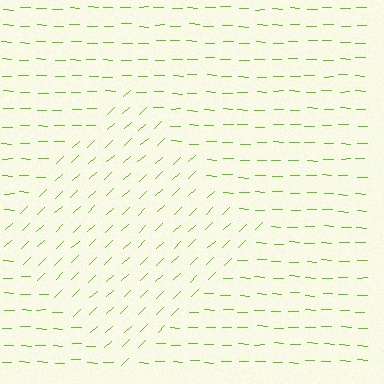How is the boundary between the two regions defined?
The boundary is defined purely by a change in line orientation (approximately 45 degrees difference). All lines are the same color and thickness.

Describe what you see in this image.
The image is filled with small lime line segments. A diamond region in the image has lines oriented differently from the surrounding lines, creating a visible texture boundary.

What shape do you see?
I see a diamond.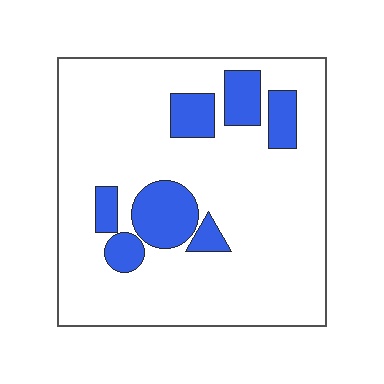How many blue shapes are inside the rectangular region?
7.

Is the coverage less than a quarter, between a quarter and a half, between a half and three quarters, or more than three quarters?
Less than a quarter.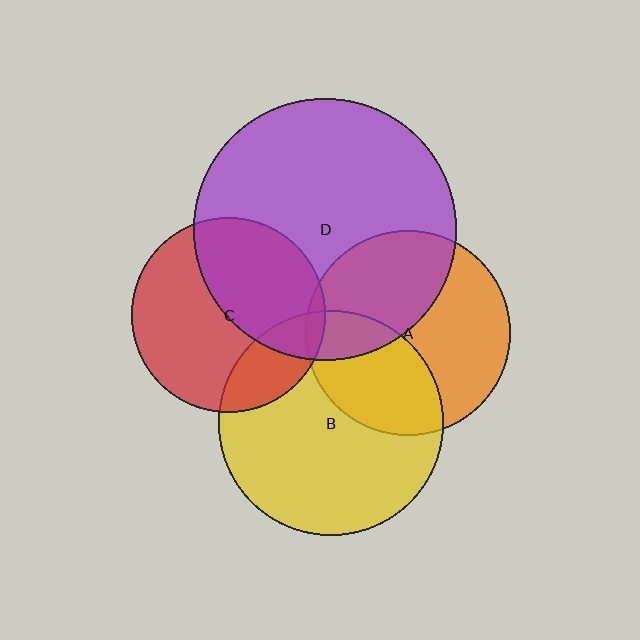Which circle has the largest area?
Circle D (purple).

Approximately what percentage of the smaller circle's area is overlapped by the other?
Approximately 15%.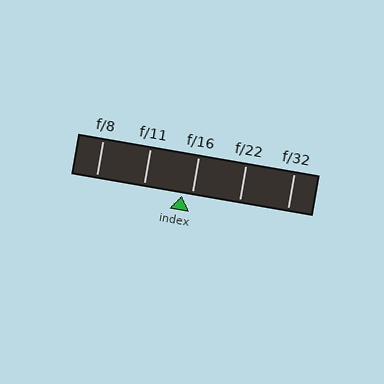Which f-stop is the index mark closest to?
The index mark is closest to f/16.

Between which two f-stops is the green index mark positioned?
The index mark is between f/11 and f/16.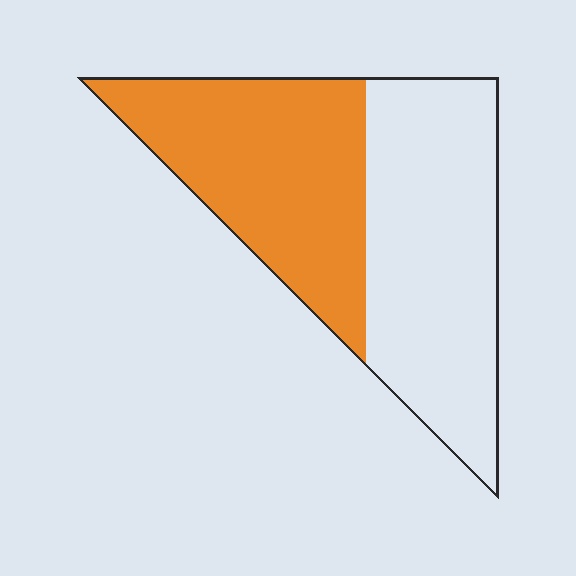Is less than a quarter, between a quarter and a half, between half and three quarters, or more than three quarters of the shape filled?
Between a quarter and a half.